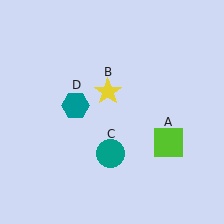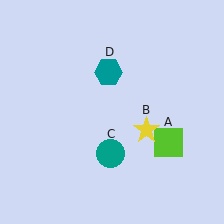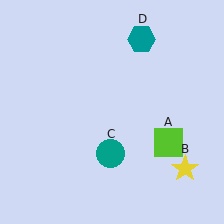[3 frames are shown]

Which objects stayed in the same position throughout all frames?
Lime square (object A) and teal circle (object C) remained stationary.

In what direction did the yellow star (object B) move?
The yellow star (object B) moved down and to the right.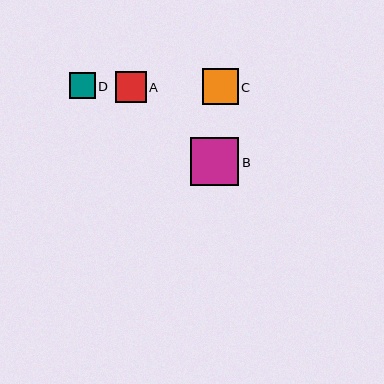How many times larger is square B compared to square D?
Square B is approximately 1.8 times the size of square D.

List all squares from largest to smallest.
From largest to smallest: B, C, A, D.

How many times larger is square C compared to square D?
Square C is approximately 1.4 times the size of square D.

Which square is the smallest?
Square D is the smallest with a size of approximately 26 pixels.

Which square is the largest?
Square B is the largest with a size of approximately 48 pixels.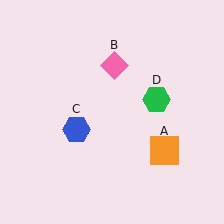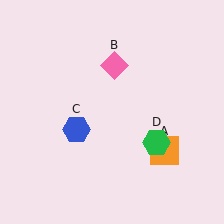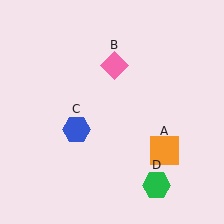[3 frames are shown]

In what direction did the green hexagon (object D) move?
The green hexagon (object D) moved down.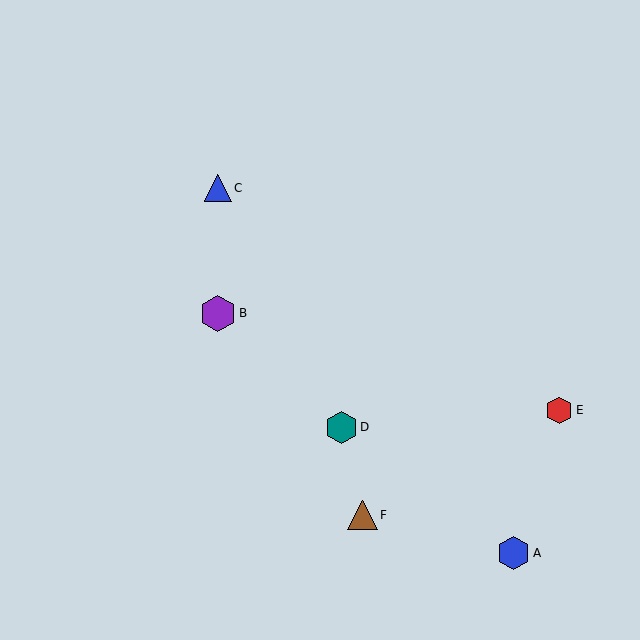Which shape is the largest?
The purple hexagon (labeled B) is the largest.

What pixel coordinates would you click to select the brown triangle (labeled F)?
Click at (362, 515) to select the brown triangle F.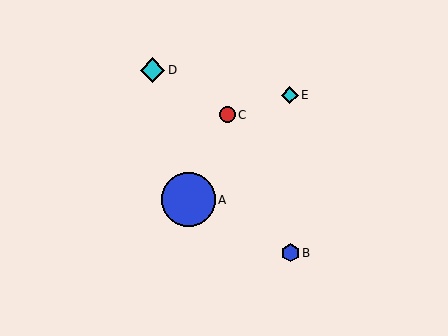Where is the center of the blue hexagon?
The center of the blue hexagon is at (290, 253).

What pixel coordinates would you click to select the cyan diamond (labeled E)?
Click at (290, 95) to select the cyan diamond E.